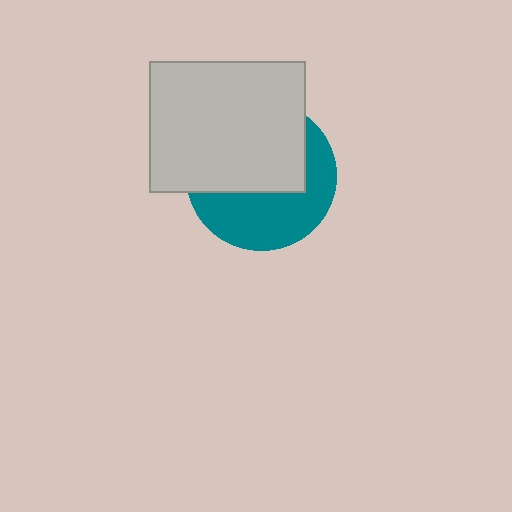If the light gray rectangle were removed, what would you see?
You would see the complete teal circle.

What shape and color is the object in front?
The object in front is a light gray rectangle.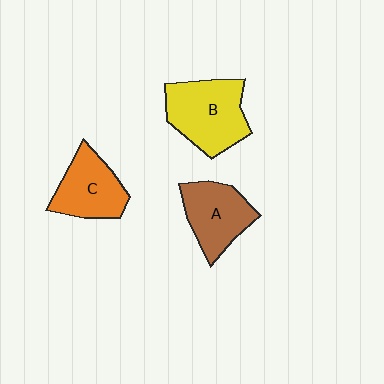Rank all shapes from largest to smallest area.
From largest to smallest: B (yellow), A (brown), C (orange).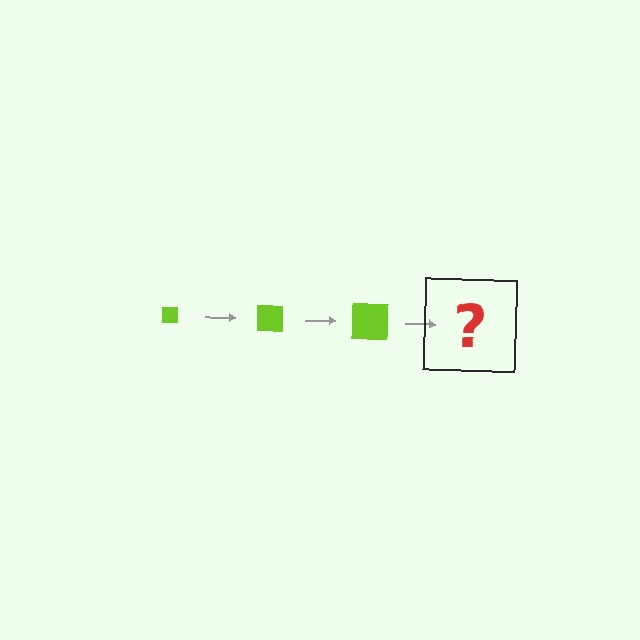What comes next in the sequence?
The next element should be a lime square, larger than the previous one.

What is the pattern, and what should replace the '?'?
The pattern is that the square gets progressively larger each step. The '?' should be a lime square, larger than the previous one.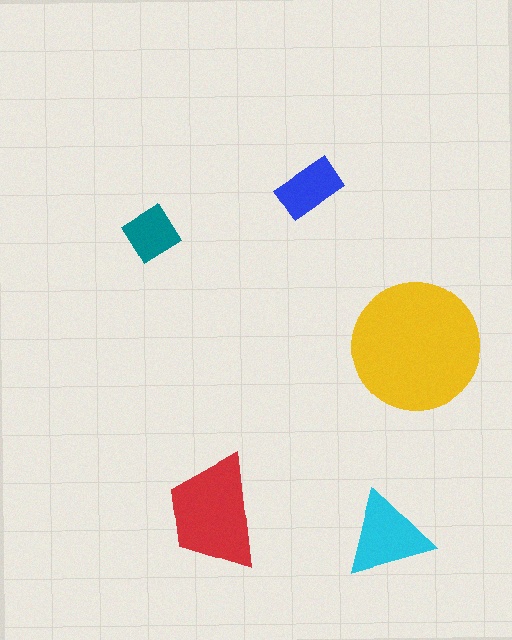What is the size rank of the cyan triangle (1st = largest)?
3rd.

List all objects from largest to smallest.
The yellow circle, the red trapezoid, the cyan triangle, the blue rectangle, the teal diamond.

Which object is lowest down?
The cyan triangle is bottommost.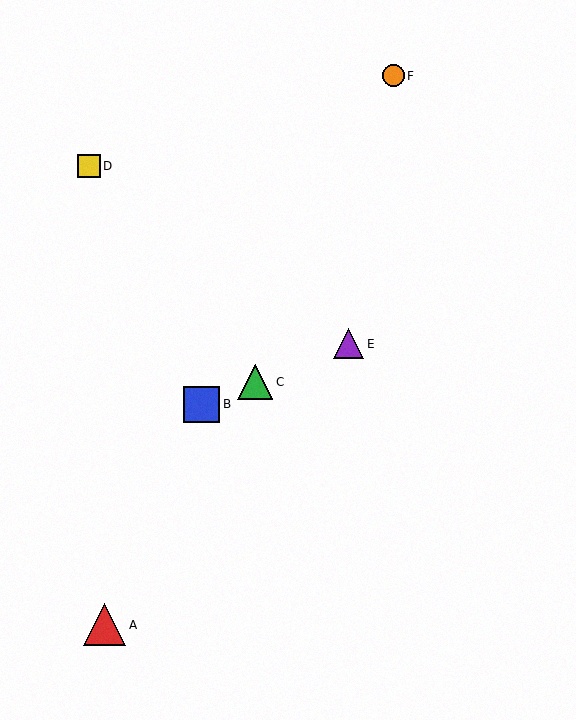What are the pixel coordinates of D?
Object D is at (89, 166).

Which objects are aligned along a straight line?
Objects B, C, E are aligned along a straight line.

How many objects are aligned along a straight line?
3 objects (B, C, E) are aligned along a straight line.